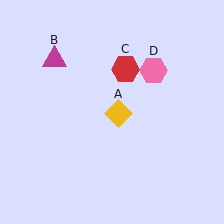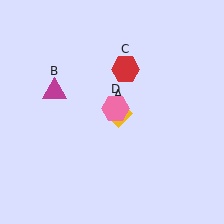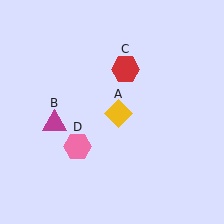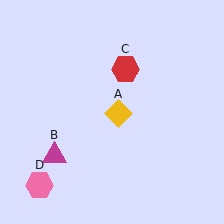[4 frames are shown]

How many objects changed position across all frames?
2 objects changed position: magenta triangle (object B), pink hexagon (object D).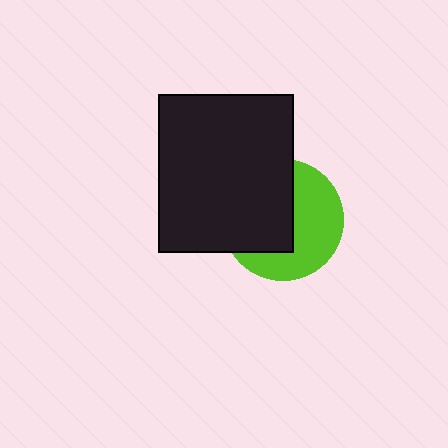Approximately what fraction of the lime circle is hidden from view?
Roughly 50% of the lime circle is hidden behind the black rectangle.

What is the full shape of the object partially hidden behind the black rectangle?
The partially hidden object is a lime circle.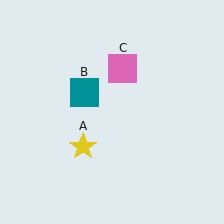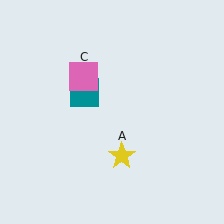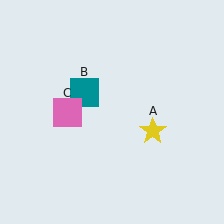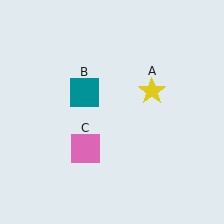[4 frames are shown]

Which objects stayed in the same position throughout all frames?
Teal square (object B) remained stationary.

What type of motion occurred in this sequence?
The yellow star (object A), pink square (object C) rotated counterclockwise around the center of the scene.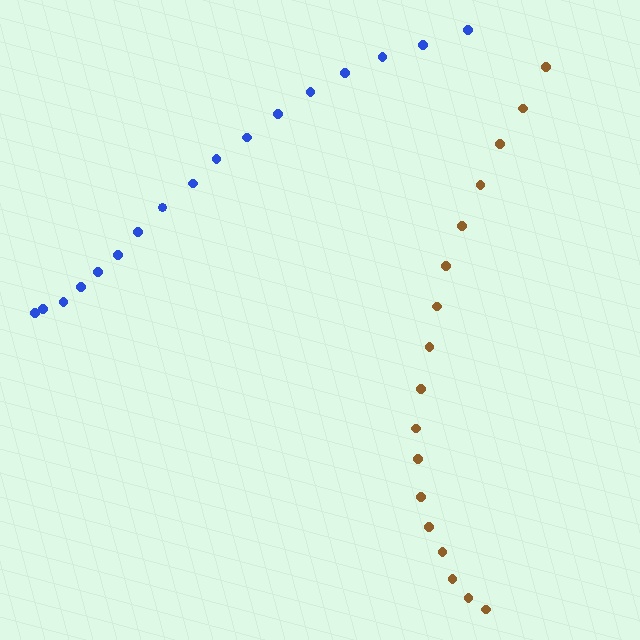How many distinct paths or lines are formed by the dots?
There are 2 distinct paths.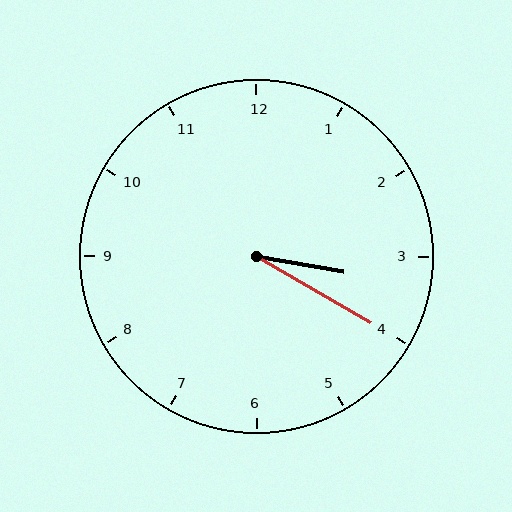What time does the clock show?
3:20.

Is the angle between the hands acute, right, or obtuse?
It is acute.